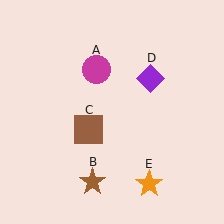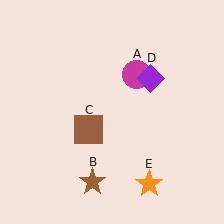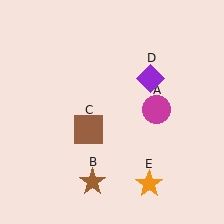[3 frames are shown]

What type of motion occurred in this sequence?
The magenta circle (object A) rotated clockwise around the center of the scene.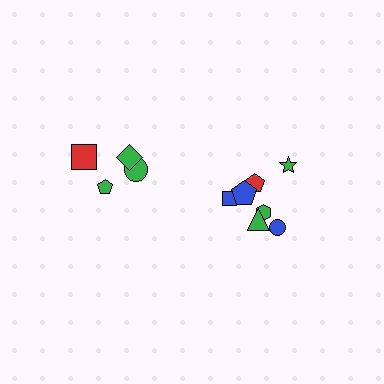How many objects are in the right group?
There are 7 objects.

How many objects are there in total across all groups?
There are 11 objects.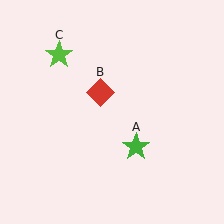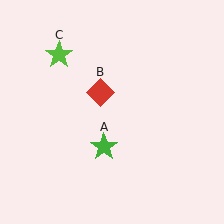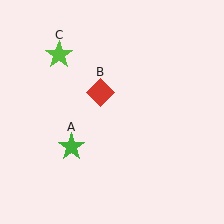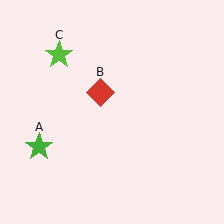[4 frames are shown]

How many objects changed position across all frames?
1 object changed position: green star (object A).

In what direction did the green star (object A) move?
The green star (object A) moved left.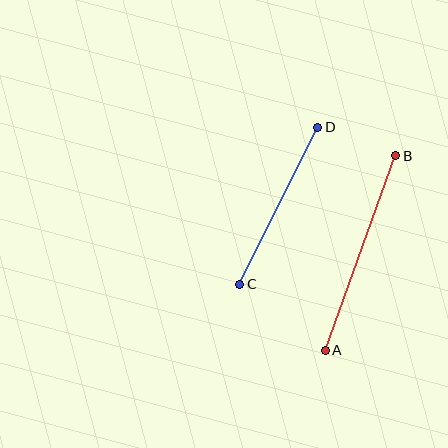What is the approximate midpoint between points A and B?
The midpoint is at approximately (361, 253) pixels.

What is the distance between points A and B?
The distance is approximately 207 pixels.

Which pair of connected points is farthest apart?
Points A and B are farthest apart.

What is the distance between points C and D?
The distance is approximately 176 pixels.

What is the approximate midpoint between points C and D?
The midpoint is at approximately (279, 206) pixels.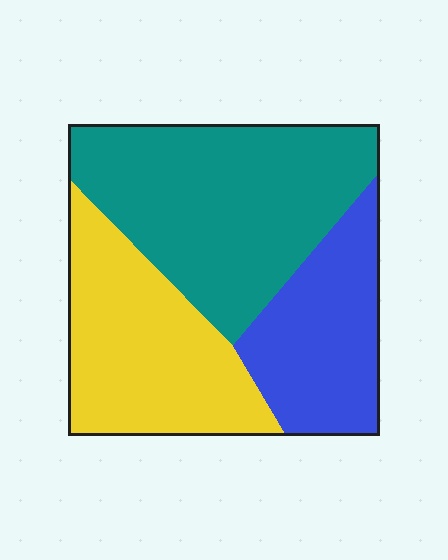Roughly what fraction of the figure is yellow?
Yellow covers 32% of the figure.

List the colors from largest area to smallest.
From largest to smallest: teal, yellow, blue.